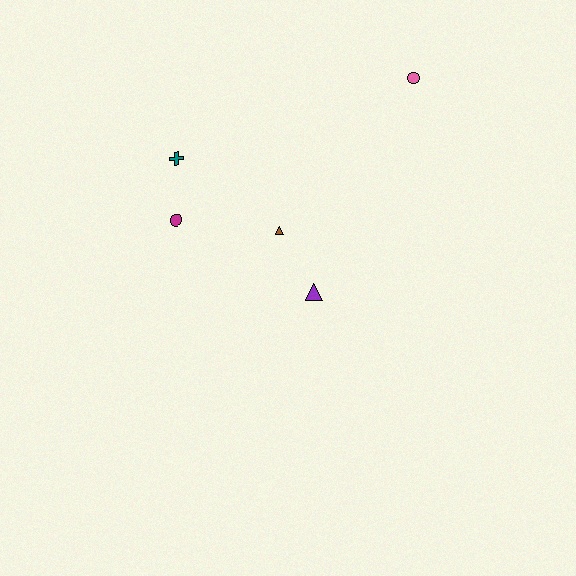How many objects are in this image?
There are 5 objects.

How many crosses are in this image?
There is 1 cross.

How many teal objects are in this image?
There is 1 teal object.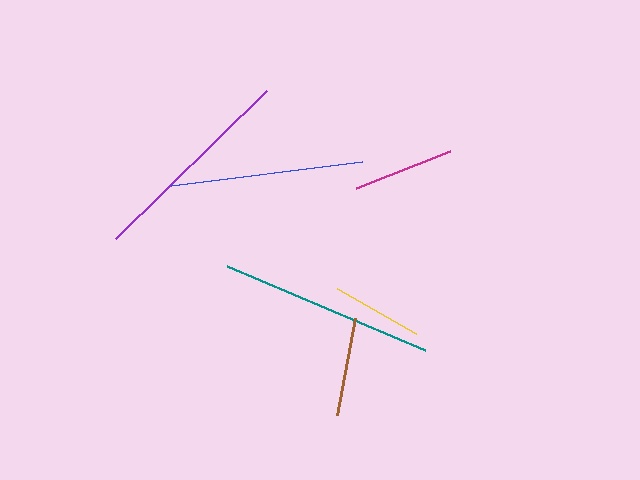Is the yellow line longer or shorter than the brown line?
The brown line is longer than the yellow line.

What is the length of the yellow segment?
The yellow segment is approximately 91 pixels long.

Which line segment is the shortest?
The yellow line is the shortest at approximately 91 pixels.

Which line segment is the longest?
The teal line is the longest at approximately 215 pixels.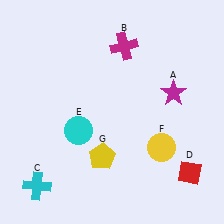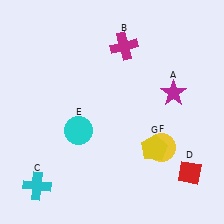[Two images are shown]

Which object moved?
The yellow pentagon (G) moved right.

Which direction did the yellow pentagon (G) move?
The yellow pentagon (G) moved right.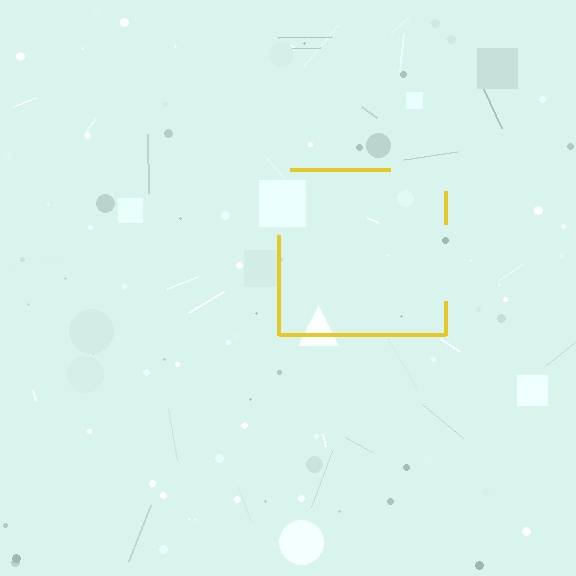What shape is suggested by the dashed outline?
The dashed outline suggests a square.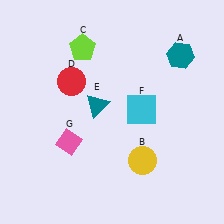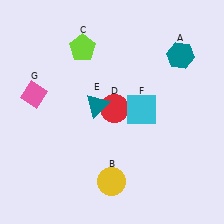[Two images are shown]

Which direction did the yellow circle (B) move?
The yellow circle (B) moved left.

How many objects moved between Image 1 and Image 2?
3 objects moved between the two images.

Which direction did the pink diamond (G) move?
The pink diamond (G) moved up.